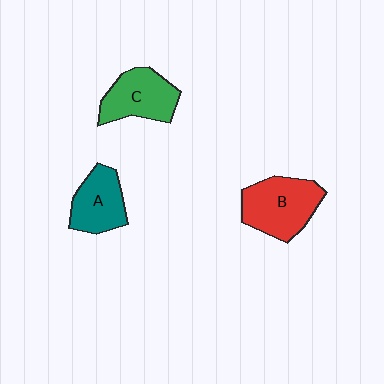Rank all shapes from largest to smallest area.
From largest to smallest: B (red), C (green), A (teal).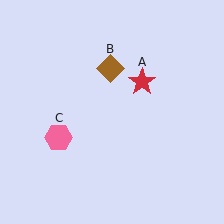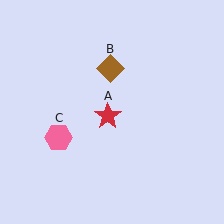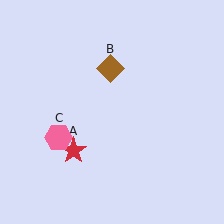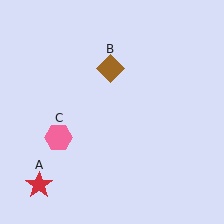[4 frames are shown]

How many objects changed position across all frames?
1 object changed position: red star (object A).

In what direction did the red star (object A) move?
The red star (object A) moved down and to the left.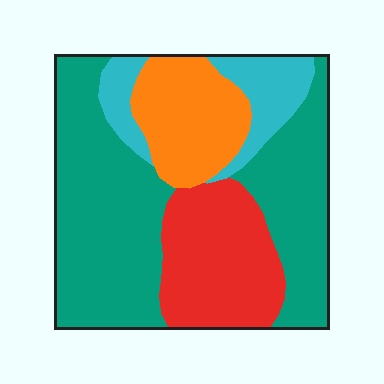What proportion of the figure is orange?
Orange covers about 15% of the figure.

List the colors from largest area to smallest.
From largest to smallest: teal, red, orange, cyan.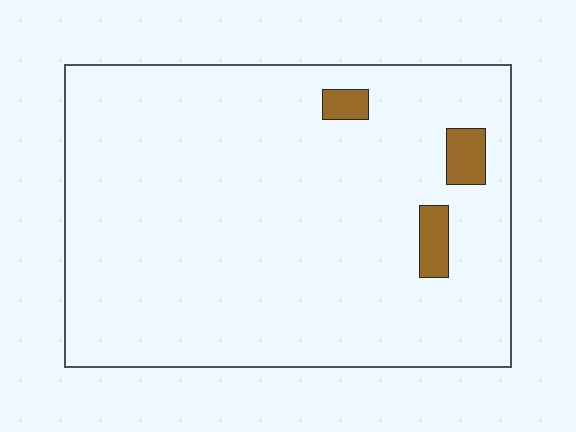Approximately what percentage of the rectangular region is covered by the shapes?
Approximately 5%.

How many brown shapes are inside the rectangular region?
3.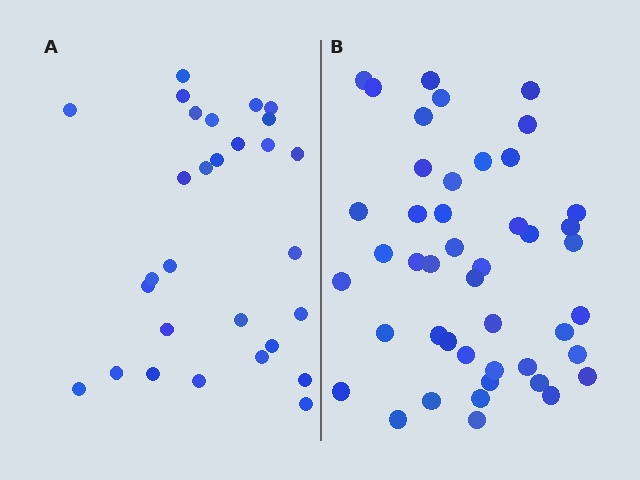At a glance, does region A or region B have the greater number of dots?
Region B (the right region) has more dots.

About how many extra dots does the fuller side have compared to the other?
Region B has approximately 15 more dots than region A.